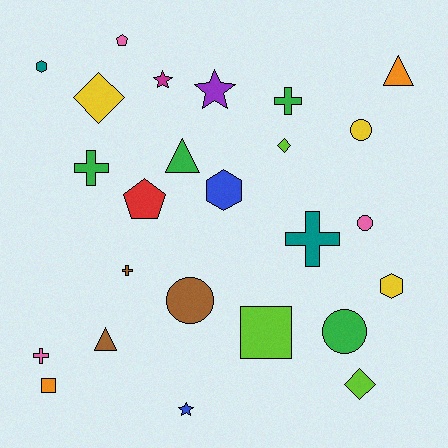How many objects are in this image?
There are 25 objects.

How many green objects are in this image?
There are 4 green objects.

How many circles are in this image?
There are 4 circles.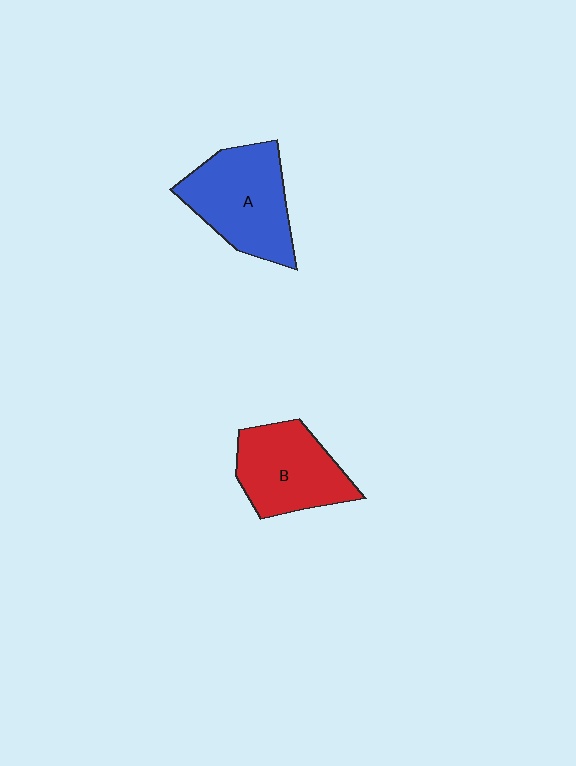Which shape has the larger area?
Shape A (blue).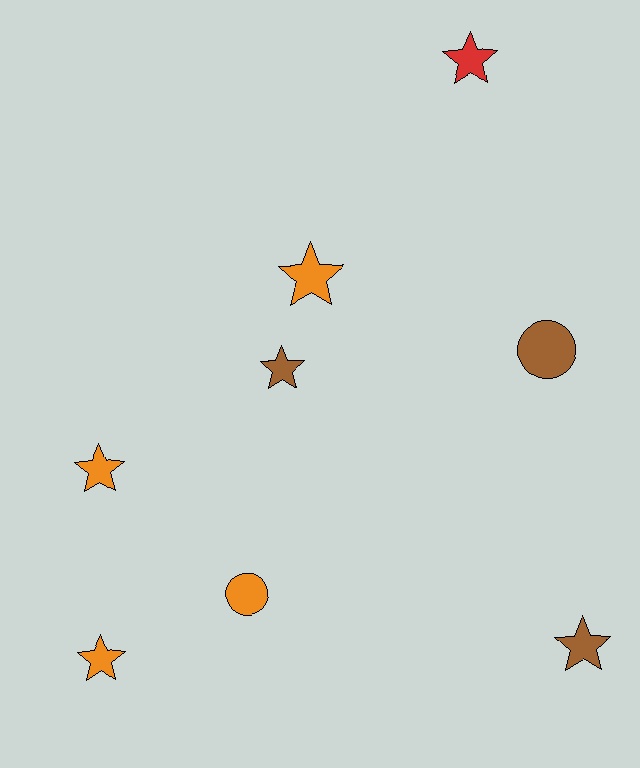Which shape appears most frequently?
Star, with 6 objects.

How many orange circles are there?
There is 1 orange circle.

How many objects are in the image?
There are 8 objects.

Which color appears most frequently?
Orange, with 4 objects.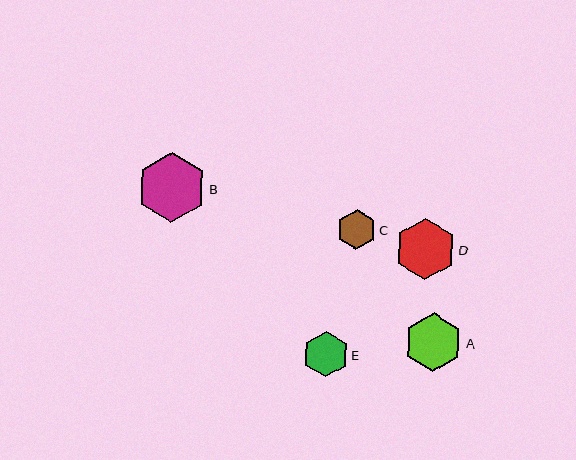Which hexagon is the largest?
Hexagon B is the largest with a size of approximately 70 pixels.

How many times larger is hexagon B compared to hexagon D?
Hexagon B is approximately 1.1 times the size of hexagon D.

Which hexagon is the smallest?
Hexagon C is the smallest with a size of approximately 40 pixels.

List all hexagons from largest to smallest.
From largest to smallest: B, D, A, E, C.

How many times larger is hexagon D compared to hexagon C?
Hexagon D is approximately 1.5 times the size of hexagon C.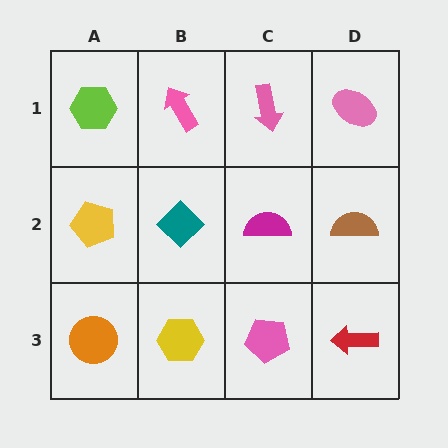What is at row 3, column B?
A yellow hexagon.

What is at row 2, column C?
A magenta semicircle.